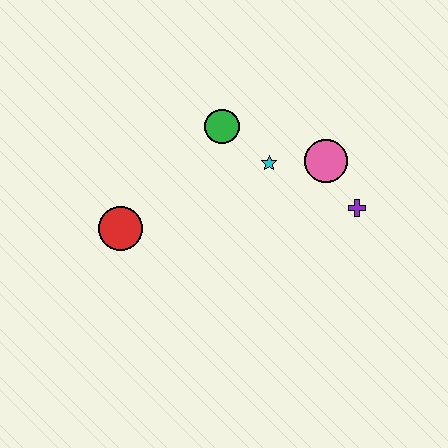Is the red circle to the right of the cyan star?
No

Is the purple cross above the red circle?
Yes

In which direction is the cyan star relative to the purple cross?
The cyan star is to the left of the purple cross.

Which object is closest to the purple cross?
The pink circle is closest to the purple cross.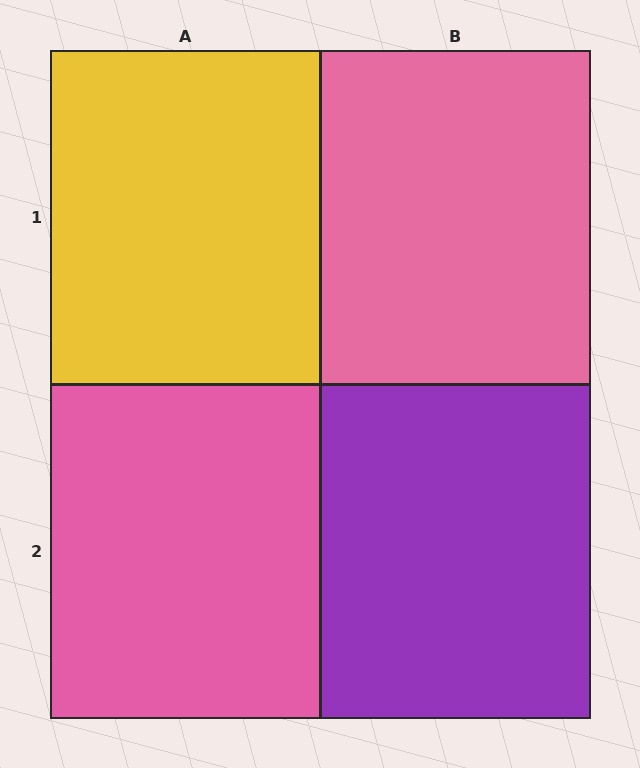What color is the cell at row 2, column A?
Pink.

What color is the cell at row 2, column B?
Purple.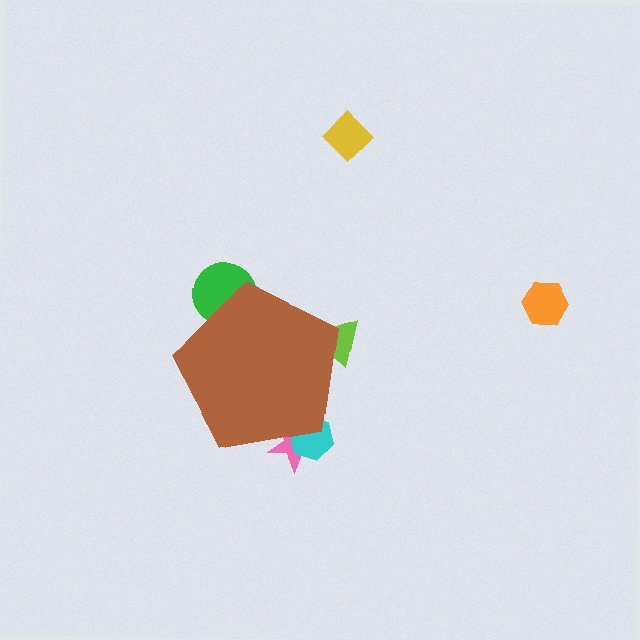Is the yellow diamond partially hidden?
No, the yellow diamond is fully visible.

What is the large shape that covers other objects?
A brown pentagon.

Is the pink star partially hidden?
Yes, the pink star is partially hidden behind the brown pentagon.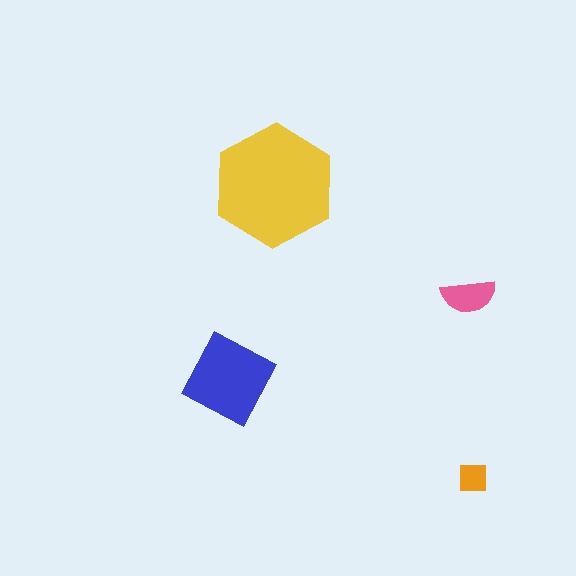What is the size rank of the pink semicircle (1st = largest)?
3rd.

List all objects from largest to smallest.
The yellow hexagon, the blue diamond, the pink semicircle, the orange square.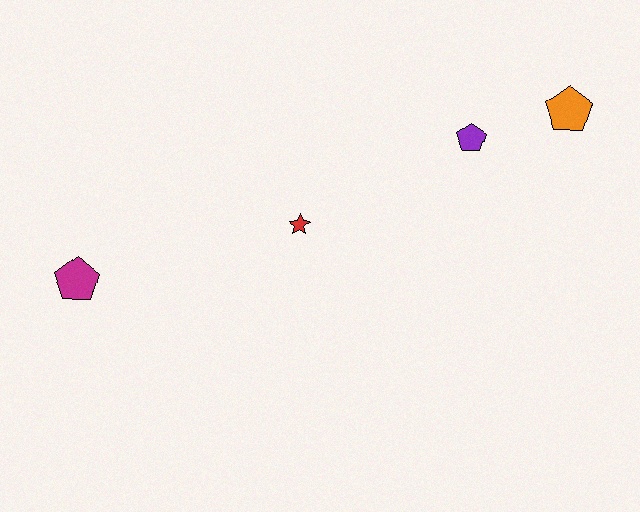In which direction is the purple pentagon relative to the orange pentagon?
The purple pentagon is to the left of the orange pentagon.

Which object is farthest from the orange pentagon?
The magenta pentagon is farthest from the orange pentagon.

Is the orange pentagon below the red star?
No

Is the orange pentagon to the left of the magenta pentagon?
No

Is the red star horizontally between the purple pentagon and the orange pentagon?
No